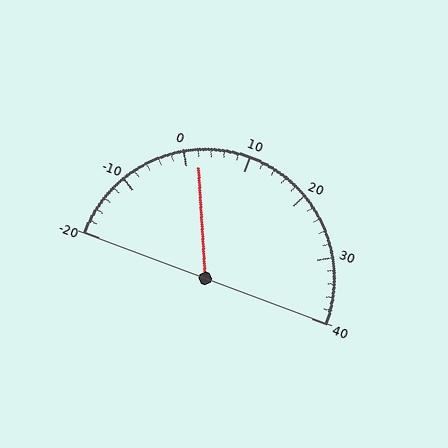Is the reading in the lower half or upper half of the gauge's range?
The reading is in the lower half of the range (-20 to 40).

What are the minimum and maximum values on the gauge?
The gauge ranges from -20 to 40.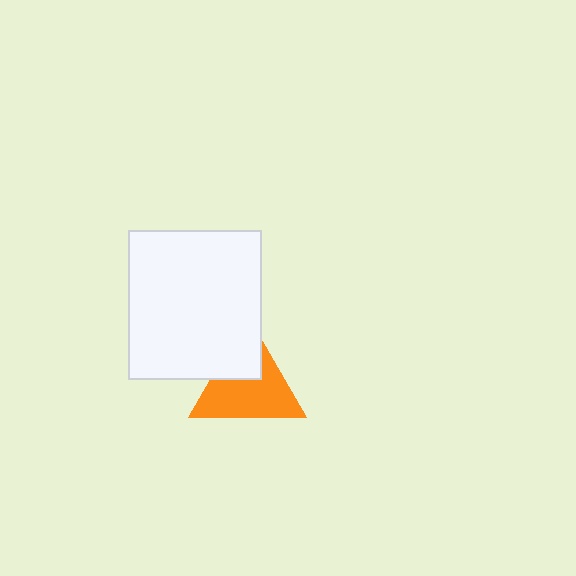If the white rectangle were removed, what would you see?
You would see the complete orange triangle.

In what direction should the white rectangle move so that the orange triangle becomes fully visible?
The white rectangle should move toward the upper-left. That is the shortest direction to clear the overlap and leave the orange triangle fully visible.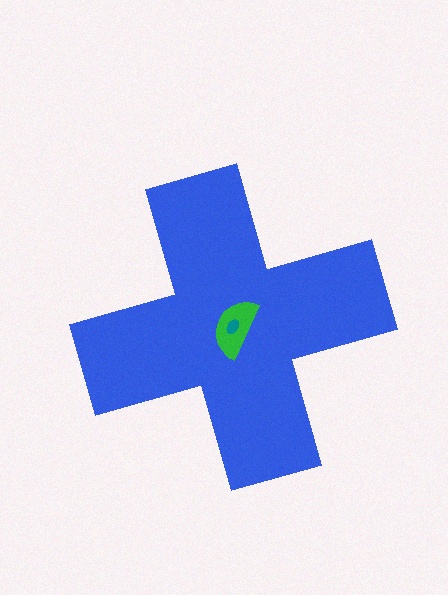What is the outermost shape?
The blue cross.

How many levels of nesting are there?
3.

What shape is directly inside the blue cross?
The green semicircle.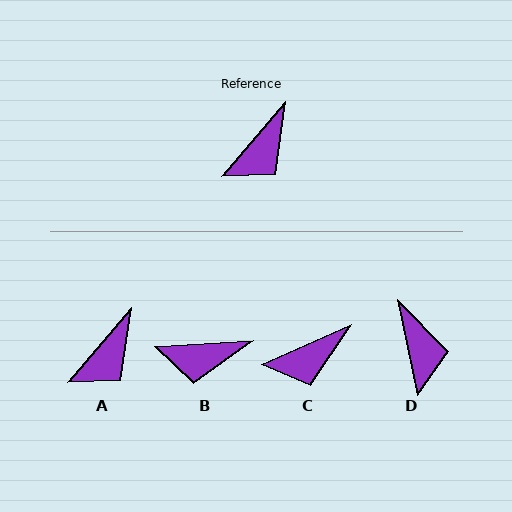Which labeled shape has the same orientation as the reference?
A.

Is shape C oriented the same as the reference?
No, it is off by about 26 degrees.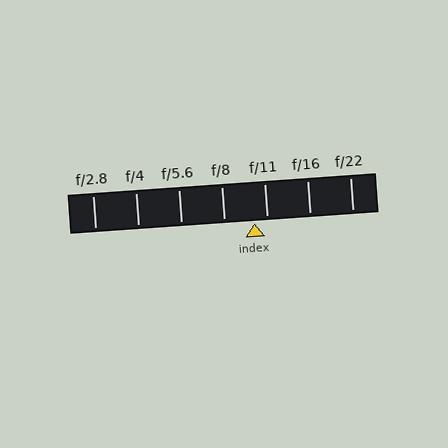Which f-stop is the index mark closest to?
The index mark is closest to f/11.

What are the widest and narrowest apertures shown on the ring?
The widest aperture shown is f/2.8 and the narrowest is f/22.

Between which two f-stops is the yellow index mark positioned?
The index mark is between f/8 and f/11.